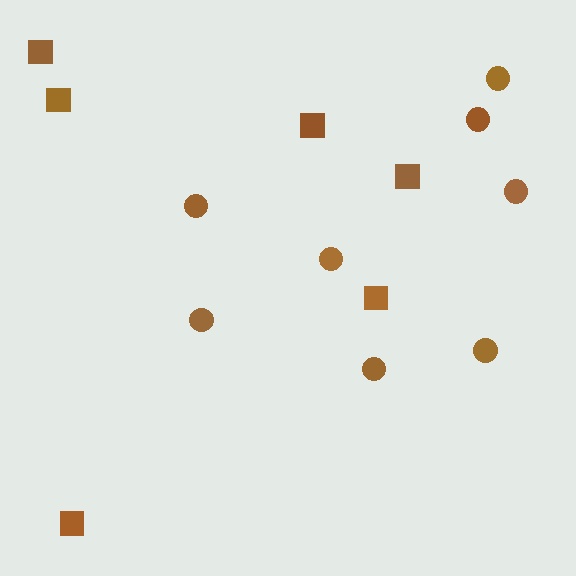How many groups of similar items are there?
There are 2 groups: one group of circles (8) and one group of squares (6).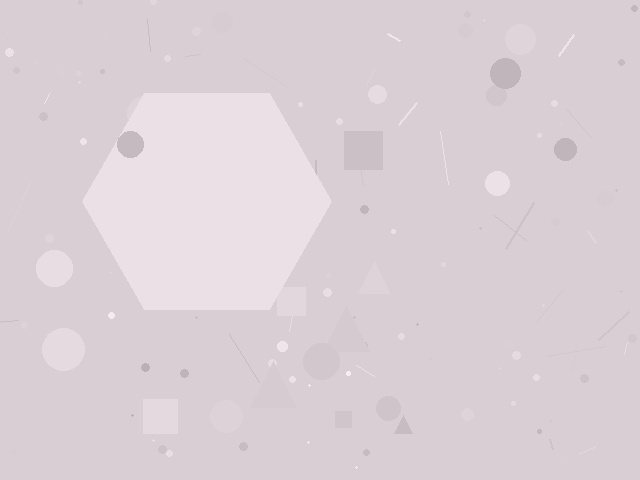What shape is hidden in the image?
A hexagon is hidden in the image.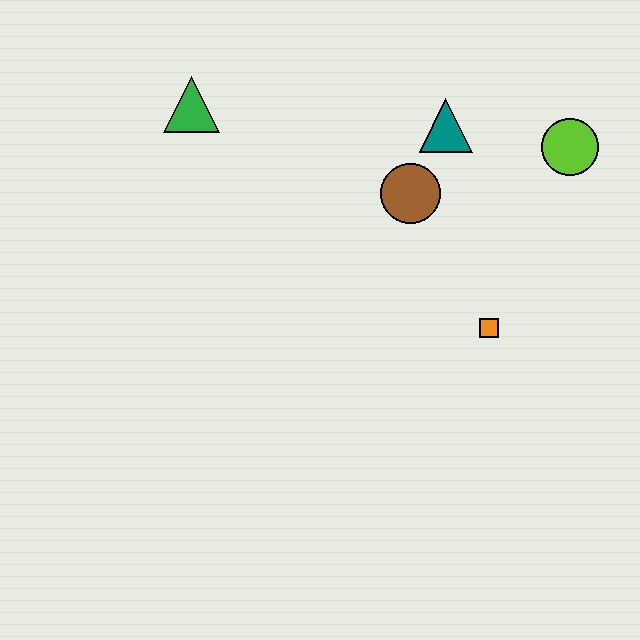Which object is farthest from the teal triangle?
The green triangle is farthest from the teal triangle.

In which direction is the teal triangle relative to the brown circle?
The teal triangle is above the brown circle.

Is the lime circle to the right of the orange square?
Yes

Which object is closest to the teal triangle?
The brown circle is closest to the teal triangle.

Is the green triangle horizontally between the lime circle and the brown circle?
No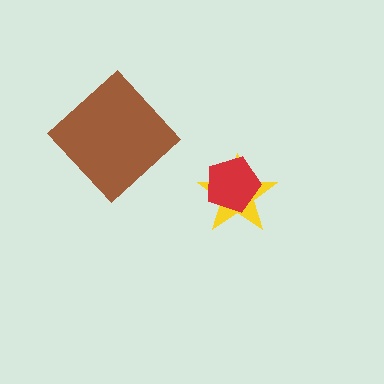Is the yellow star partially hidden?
Yes, it is partially covered by another shape.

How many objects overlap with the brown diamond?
0 objects overlap with the brown diamond.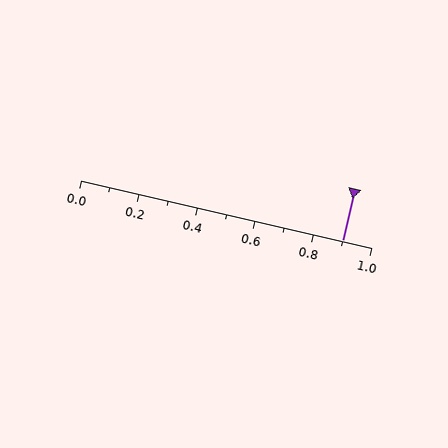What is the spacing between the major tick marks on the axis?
The major ticks are spaced 0.2 apart.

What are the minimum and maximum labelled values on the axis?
The axis runs from 0.0 to 1.0.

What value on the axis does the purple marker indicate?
The marker indicates approximately 0.9.